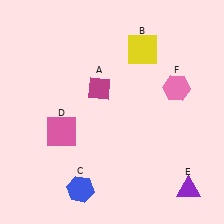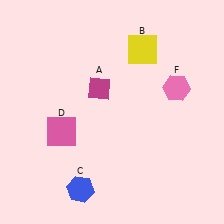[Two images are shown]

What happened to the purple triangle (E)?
The purple triangle (E) was removed in Image 2. It was in the bottom-right area of Image 1.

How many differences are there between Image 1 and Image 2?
There is 1 difference between the two images.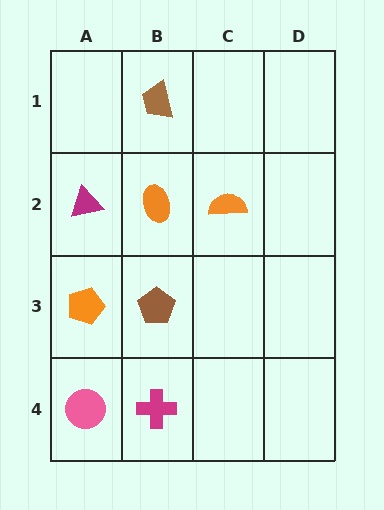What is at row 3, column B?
A brown pentagon.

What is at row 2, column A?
A magenta triangle.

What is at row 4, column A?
A pink circle.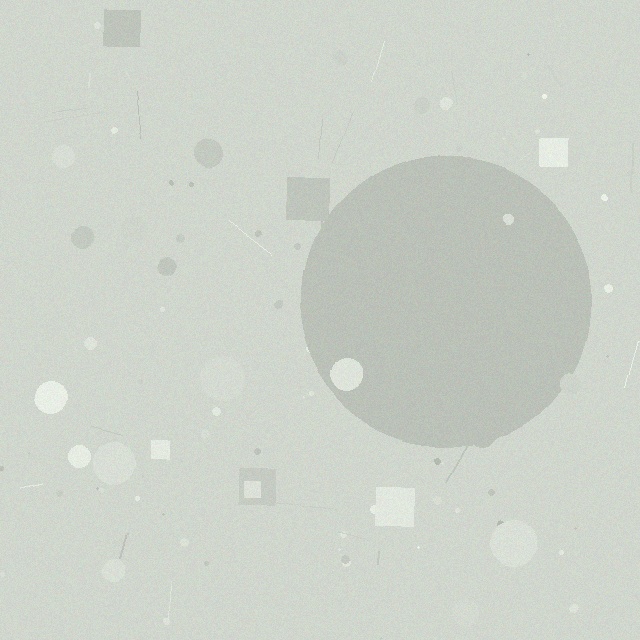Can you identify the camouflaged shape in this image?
The camouflaged shape is a circle.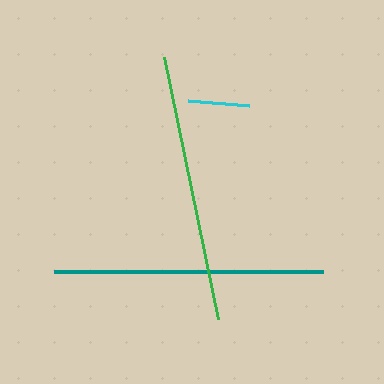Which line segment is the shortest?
The cyan line is the shortest at approximately 62 pixels.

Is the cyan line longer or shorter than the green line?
The green line is longer than the cyan line.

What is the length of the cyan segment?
The cyan segment is approximately 62 pixels long.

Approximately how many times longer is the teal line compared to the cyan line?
The teal line is approximately 4.4 times the length of the cyan line.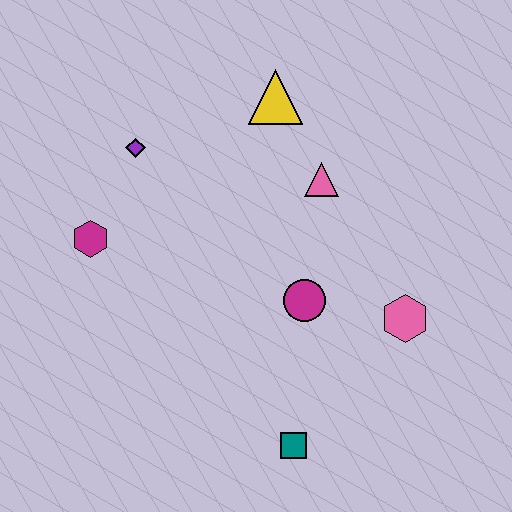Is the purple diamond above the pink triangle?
Yes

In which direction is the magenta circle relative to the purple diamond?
The magenta circle is to the right of the purple diamond.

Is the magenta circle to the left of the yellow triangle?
No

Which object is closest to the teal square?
The magenta circle is closest to the teal square.